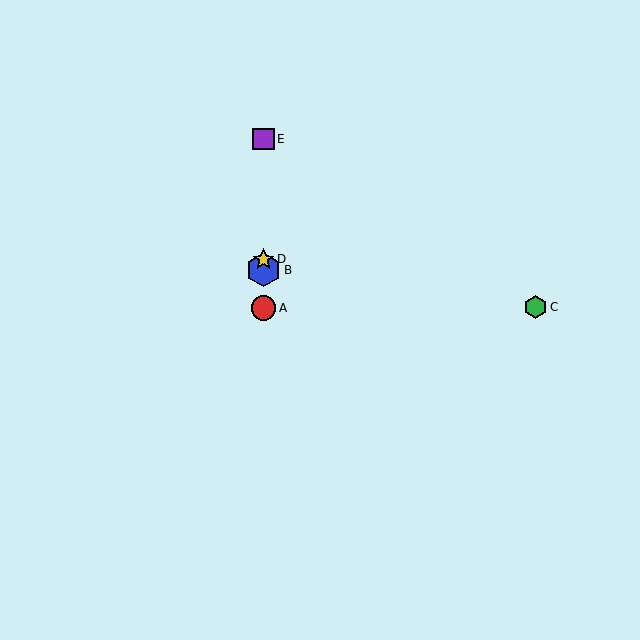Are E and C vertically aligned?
No, E is at x≈263 and C is at x≈536.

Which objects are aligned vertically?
Objects A, B, D, E are aligned vertically.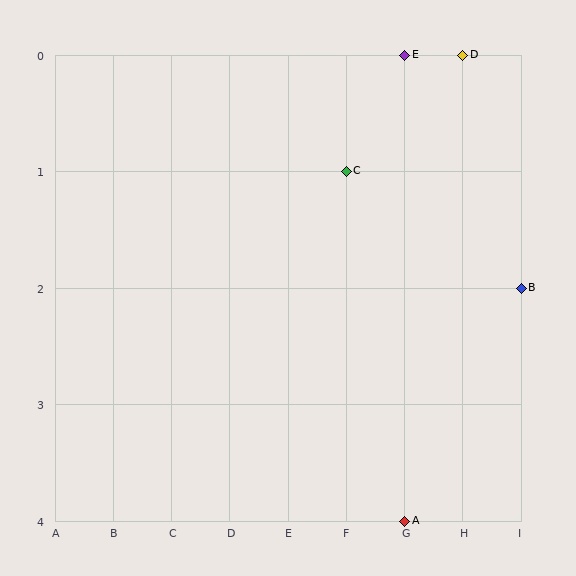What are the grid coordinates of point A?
Point A is at grid coordinates (G, 4).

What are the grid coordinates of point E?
Point E is at grid coordinates (G, 0).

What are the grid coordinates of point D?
Point D is at grid coordinates (H, 0).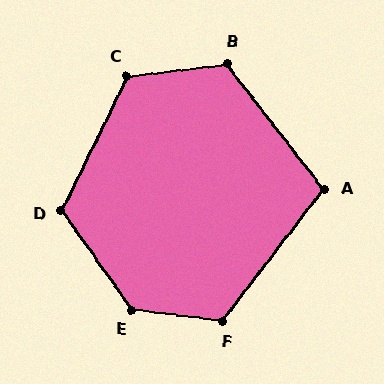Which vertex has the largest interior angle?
E, at approximately 132 degrees.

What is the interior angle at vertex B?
Approximately 121 degrees (obtuse).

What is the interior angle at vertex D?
Approximately 118 degrees (obtuse).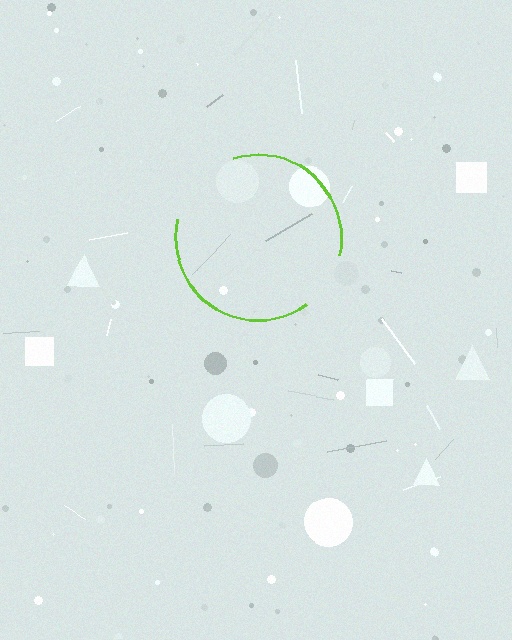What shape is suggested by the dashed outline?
The dashed outline suggests a circle.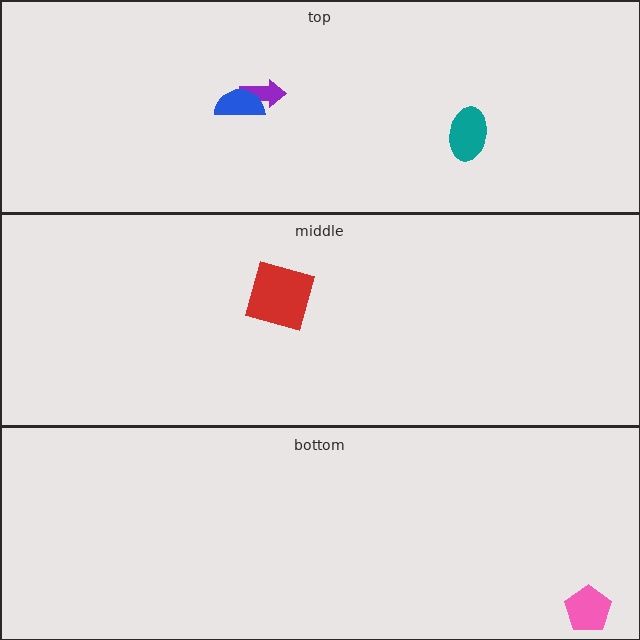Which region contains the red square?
The middle region.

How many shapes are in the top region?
3.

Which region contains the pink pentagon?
The bottom region.